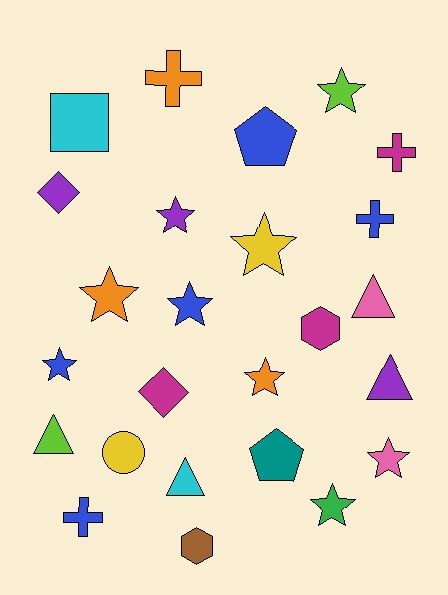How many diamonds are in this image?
There are 2 diamonds.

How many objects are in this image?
There are 25 objects.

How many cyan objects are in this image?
There are 2 cyan objects.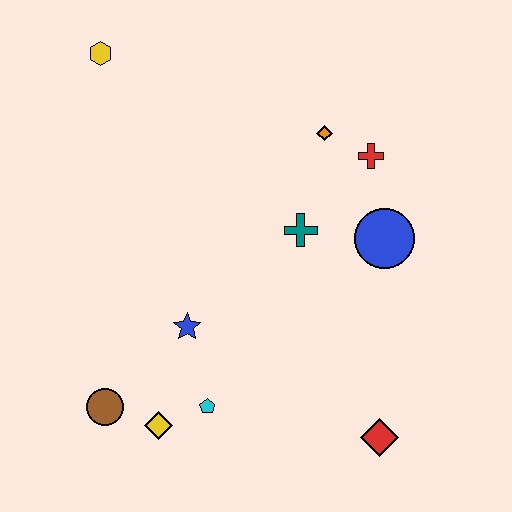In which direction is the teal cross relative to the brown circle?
The teal cross is to the right of the brown circle.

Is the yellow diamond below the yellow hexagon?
Yes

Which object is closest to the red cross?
The orange diamond is closest to the red cross.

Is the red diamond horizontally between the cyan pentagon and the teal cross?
No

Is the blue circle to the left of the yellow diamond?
No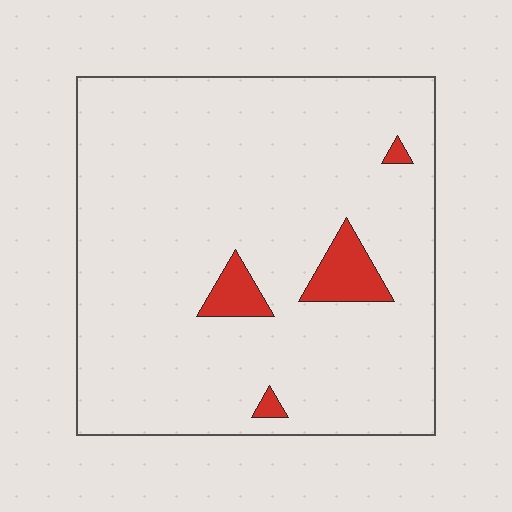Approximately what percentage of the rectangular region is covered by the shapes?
Approximately 5%.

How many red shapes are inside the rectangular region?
4.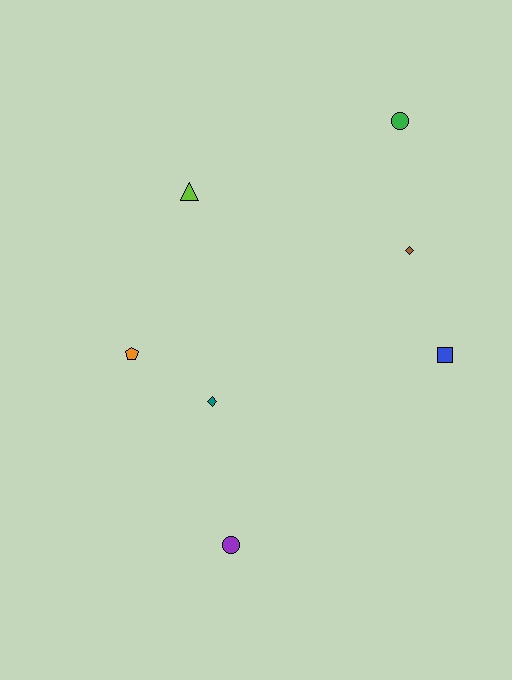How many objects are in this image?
There are 7 objects.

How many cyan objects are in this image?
There are no cyan objects.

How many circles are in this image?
There are 2 circles.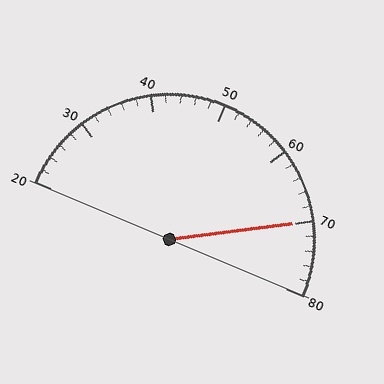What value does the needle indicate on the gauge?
The needle indicates approximately 70.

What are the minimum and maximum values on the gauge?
The gauge ranges from 20 to 80.